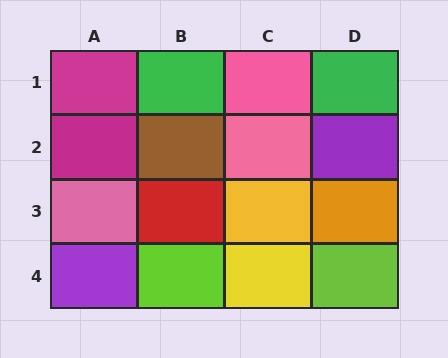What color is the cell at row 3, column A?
Pink.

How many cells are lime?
2 cells are lime.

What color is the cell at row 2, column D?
Purple.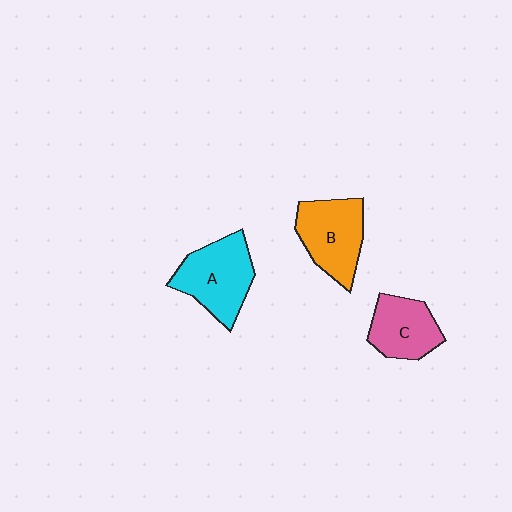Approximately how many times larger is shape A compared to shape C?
Approximately 1.3 times.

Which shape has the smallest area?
Shape C (pink).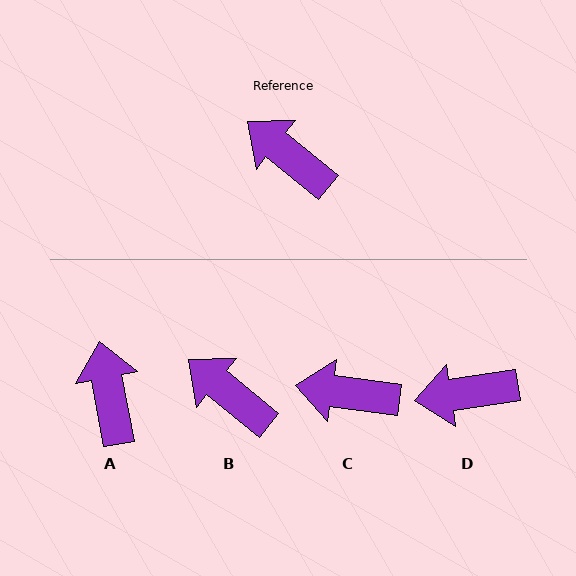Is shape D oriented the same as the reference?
No, it is off by about 48 degrees.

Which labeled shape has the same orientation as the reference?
B.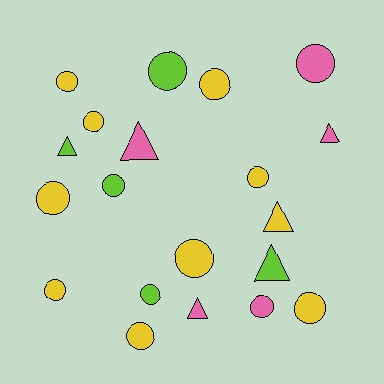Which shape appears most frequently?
Circle, with 14 objects.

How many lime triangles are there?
There are 2 lime triangles.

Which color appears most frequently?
Yellow, with 10 objects.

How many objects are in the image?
There are 20 objects.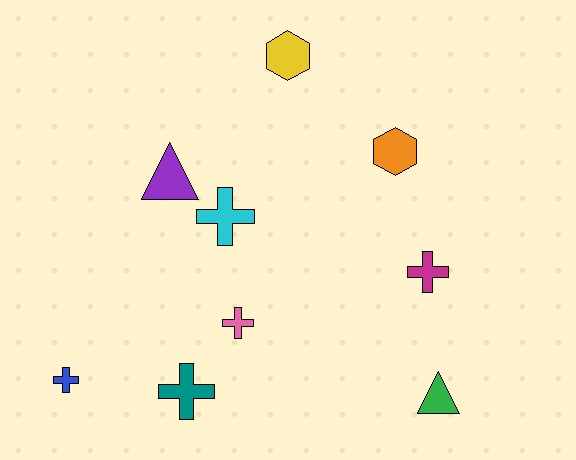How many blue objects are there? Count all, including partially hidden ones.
There is 1 blue object.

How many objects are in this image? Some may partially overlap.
There are 9 objects.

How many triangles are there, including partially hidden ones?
There are 2 triangles.